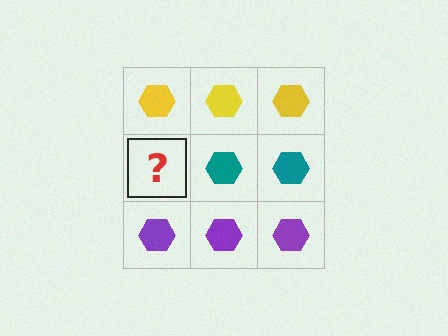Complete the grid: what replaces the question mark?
The question mark should be replaced with a teal hexagon.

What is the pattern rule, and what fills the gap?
The rule is that each row has a consistent color. The gap should be filled with a teal hexagon.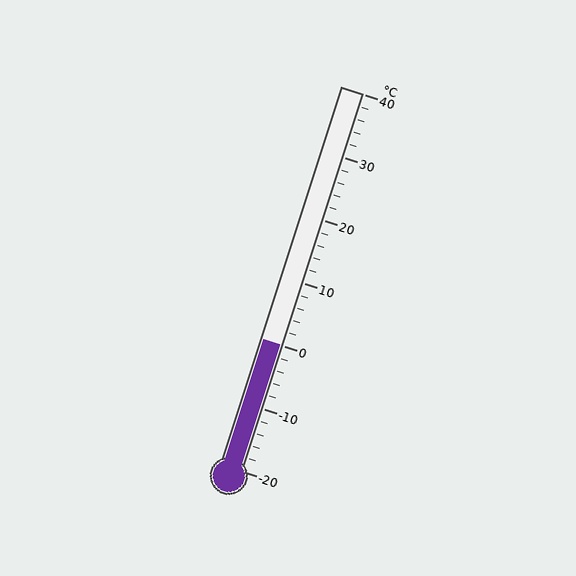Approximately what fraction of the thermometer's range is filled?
The thermometer is filled to approximately 35% of its range.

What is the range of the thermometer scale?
The thermometer scale ranges from -20°C to 40°C.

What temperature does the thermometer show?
The thermometer shows approximately 0°C.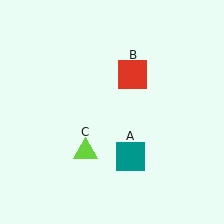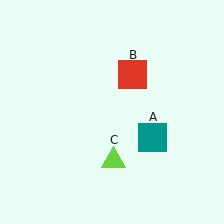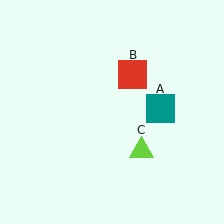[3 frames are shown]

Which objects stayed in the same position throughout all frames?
Red square (object B) remained stationary.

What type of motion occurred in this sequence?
The teal square (object A), lime triangle (object C) rotated counterclockwise around the center of the scene.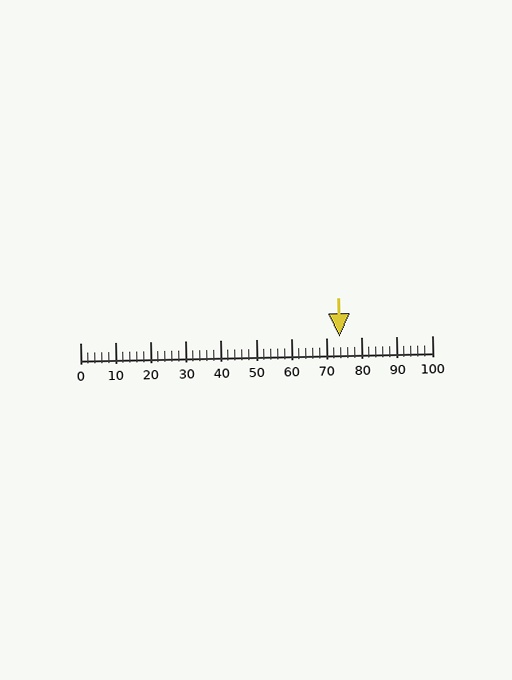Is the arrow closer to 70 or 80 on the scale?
The arrow is closer to 70.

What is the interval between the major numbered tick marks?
The major tick marks are spaced 10 units apart.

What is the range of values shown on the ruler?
The ruler shows values from 0 to 100.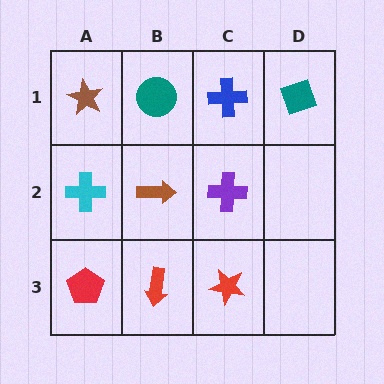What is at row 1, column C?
A blue cross.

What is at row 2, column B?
A brown arrow.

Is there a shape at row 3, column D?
No, that cell is empty.